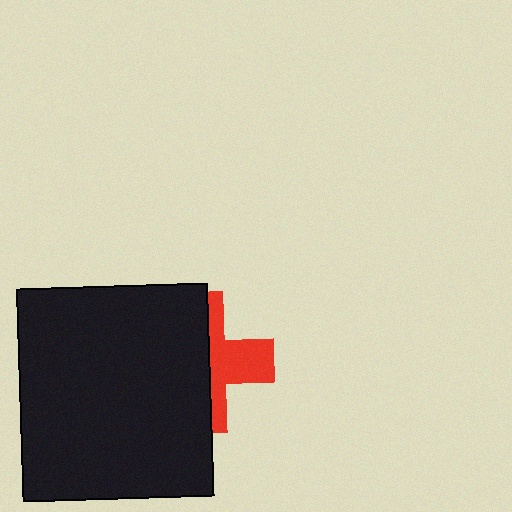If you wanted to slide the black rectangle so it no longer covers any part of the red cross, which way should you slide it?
Slide it left — that is the most direct way to separate the two shapes.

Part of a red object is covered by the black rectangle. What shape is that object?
It is a cross.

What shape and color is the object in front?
The object in front is a black rectangle.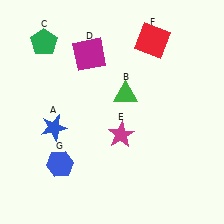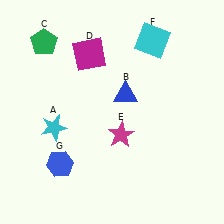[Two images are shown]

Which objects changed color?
A changed from blue to cyan. B changed from green to blue. F changed from red to cyan.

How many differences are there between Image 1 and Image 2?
There are 3 differences between the two images.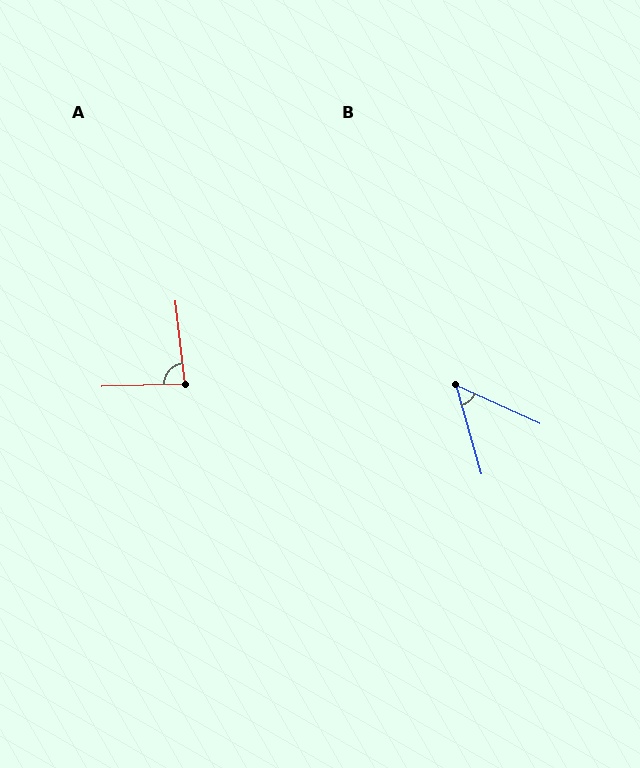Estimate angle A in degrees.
Approximately 85 degrees.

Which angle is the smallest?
B, at approximately 50 degrees.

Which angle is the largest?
A, at approximately 85 degrees.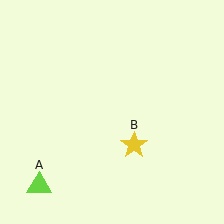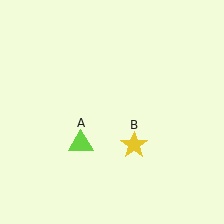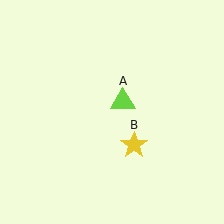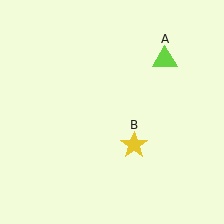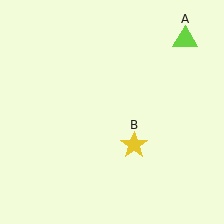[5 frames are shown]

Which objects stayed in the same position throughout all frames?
Yellow star (object B) remained stationary.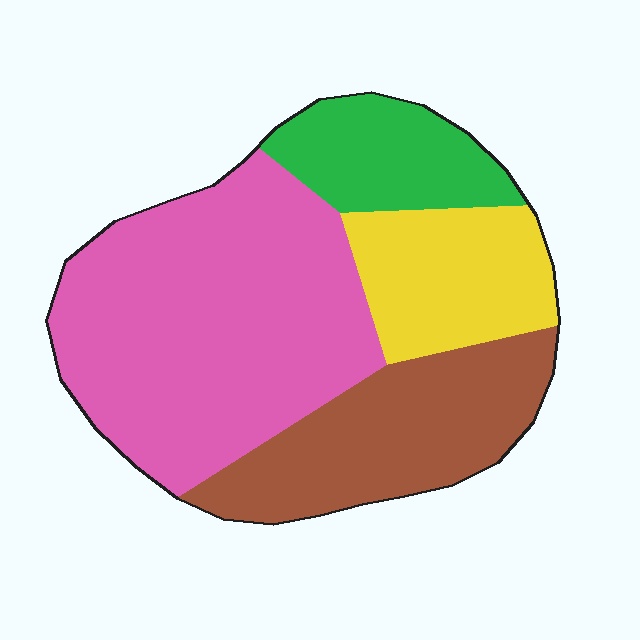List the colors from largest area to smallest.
From largest to smallest: pink, brown, yellow, green.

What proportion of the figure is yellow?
Yellow covers roughly 15% of the figure.